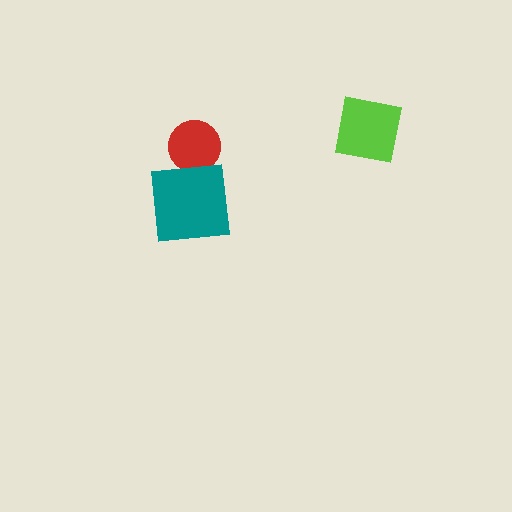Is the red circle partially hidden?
Yes, it is partially covered by another shape.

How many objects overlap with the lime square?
0 objects overlap with the lime square.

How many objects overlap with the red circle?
1 object overlaps with the red circle.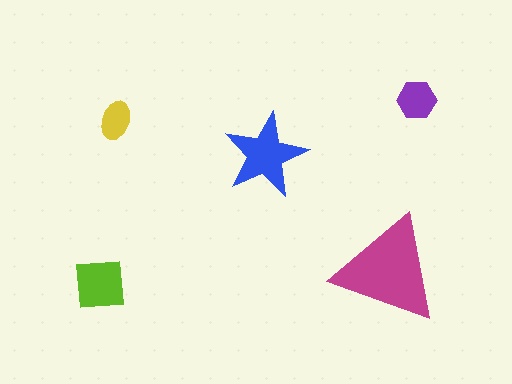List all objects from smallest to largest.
The yellow ellipse, the purple hexagon, the lime square, the blue star, the magenta triangle.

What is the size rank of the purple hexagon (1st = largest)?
4th.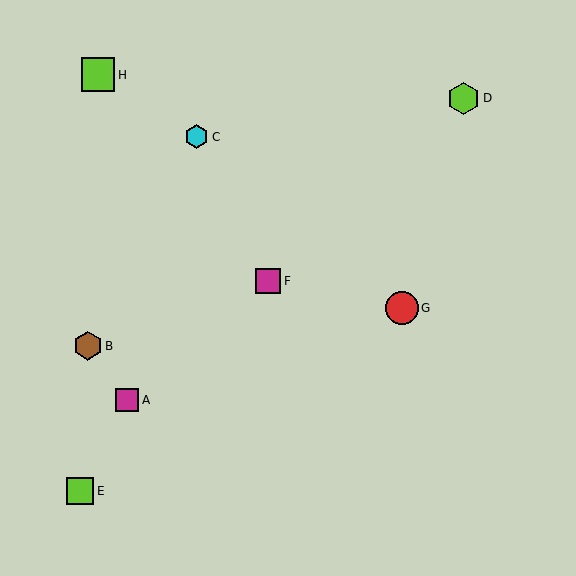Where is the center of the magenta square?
The center of the magenta square is at (127, 400).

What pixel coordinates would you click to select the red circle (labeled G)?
Click at (402, 308) to select the red circle G.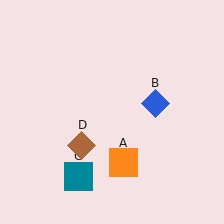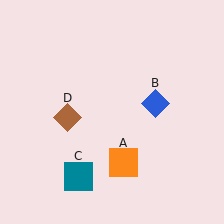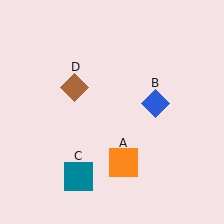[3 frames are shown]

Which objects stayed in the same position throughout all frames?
Orange square (object A) and blue diamond (object B) and teal square (object C) remained stationary.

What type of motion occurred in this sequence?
The brown diamond (object D) rotated clockwise around the center of the scene.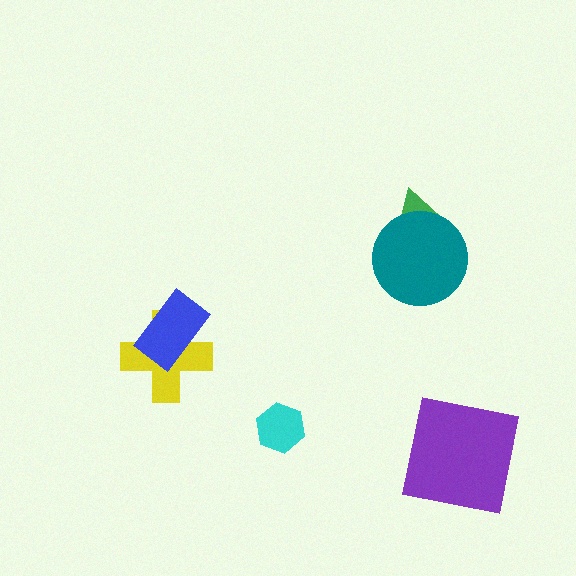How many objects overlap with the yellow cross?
1 object overlaps with the yellow cross.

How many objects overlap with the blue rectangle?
1 object overlaps with the blue rectangle.